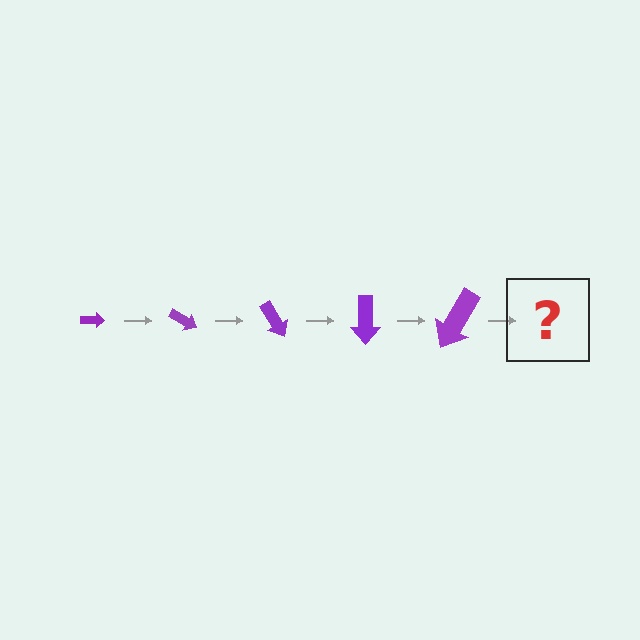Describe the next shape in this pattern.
It should be an arrow, larger than the previous one and rotated 150 degrees from the start.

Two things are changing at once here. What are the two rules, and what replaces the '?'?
The two rules are that the arrow grows larger each step and it rotates 30 degrees each step. The '?' should be an arrow, larger than the previous one and rotated 150 degrees from the start.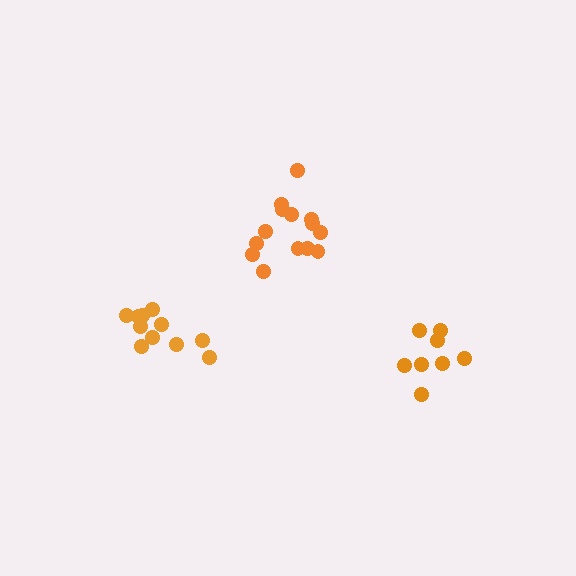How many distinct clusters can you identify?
There are 3 distinct clusters.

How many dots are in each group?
Group 1: 8 dots, Group 2: 11 dots, Group 3: 14 dots (33 total).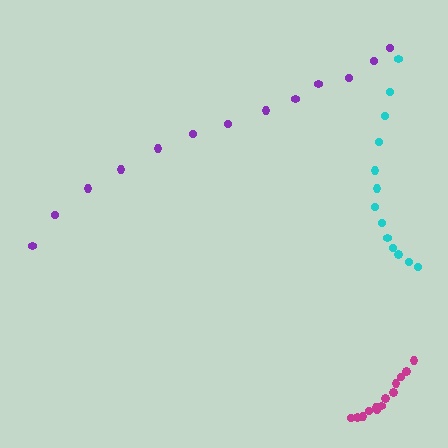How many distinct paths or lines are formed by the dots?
There are 3 distinct paths.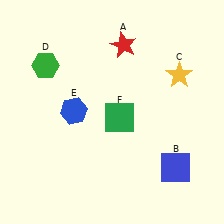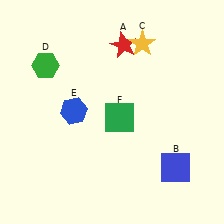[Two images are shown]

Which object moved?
The yellow star (C) moved left.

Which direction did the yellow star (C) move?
The yellow star (C) moved left.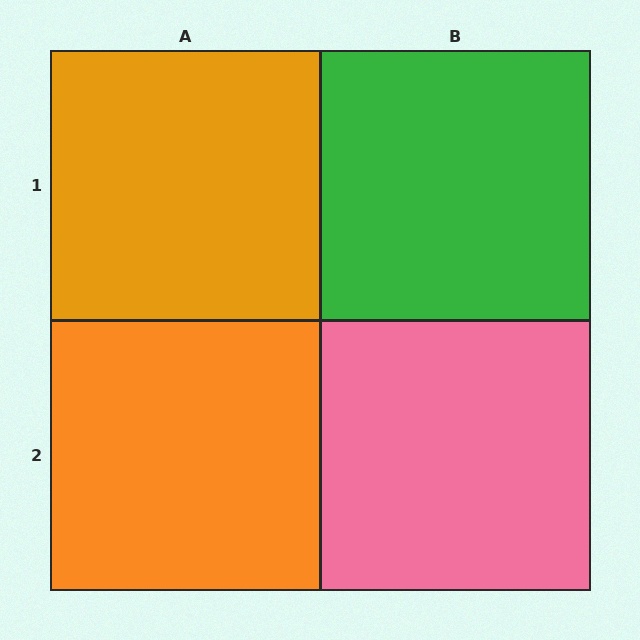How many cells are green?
1 cell is green.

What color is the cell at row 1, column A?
Orange.